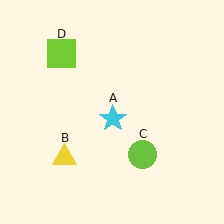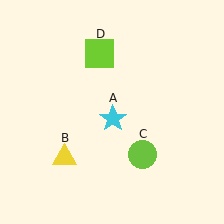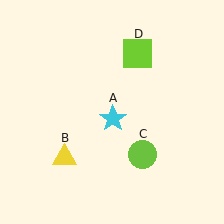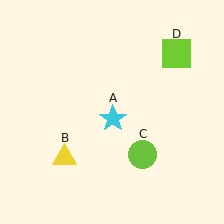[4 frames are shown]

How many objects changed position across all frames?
1 object changed position: lime square (object D).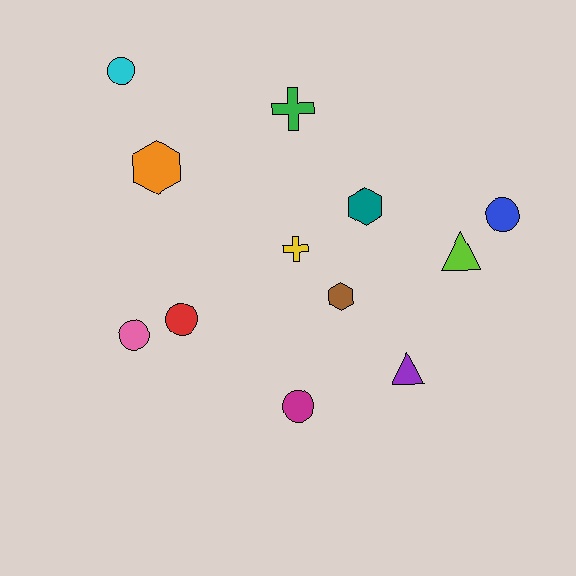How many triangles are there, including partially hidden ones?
There are 2 triangles.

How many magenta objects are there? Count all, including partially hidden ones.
There is 1 magenta object.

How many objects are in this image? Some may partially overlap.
There are 12 objects.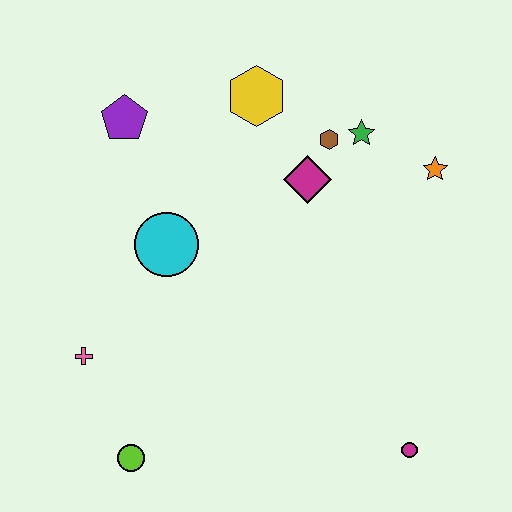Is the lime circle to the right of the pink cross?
Yes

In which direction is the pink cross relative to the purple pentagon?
The pink cross is below the purple pentagon.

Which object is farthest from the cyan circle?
The magenta circle is farthest from the cyan circle.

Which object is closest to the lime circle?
The pink cross is closest to the lime circle.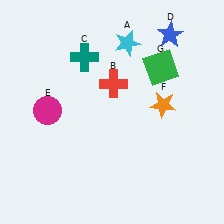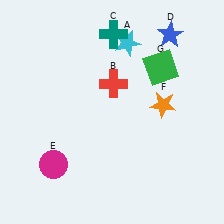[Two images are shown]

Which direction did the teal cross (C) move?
The teal cross (C) moved right.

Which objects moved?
The objects that moved are: the teal cross (C), the magenta circle (E).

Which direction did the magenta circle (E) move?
The magenta circle (E) moved down.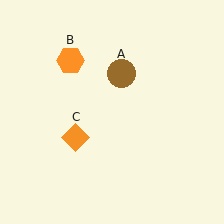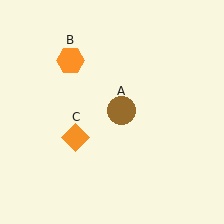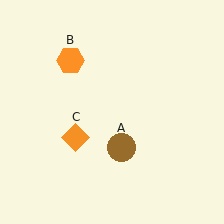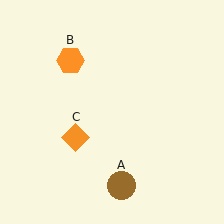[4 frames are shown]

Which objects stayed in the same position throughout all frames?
Orange hexagon (object B) and orange diamond (object C) remained stationary.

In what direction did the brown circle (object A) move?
The brown circle (object A) moved down.